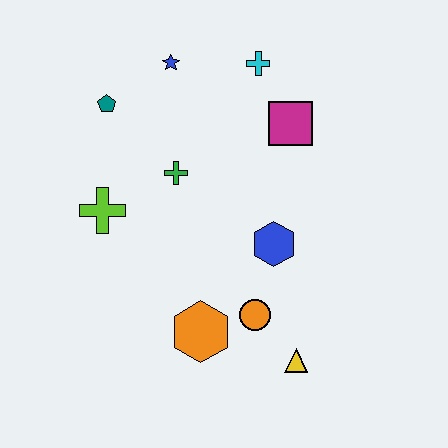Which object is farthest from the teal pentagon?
The yellow triangle is farthest from the teal pentagon.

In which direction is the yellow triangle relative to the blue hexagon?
The yellow triangle is below the blue hexagon.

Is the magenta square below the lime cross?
No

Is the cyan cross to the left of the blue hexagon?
Yes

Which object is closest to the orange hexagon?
The orange circle is closest to the orange hexagon.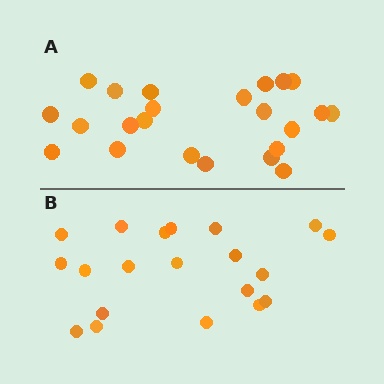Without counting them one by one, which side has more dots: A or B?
Region A (the top region) has more dots.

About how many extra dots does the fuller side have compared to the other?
Region A has just a few more — roughly 2 or 3 more dots than region B.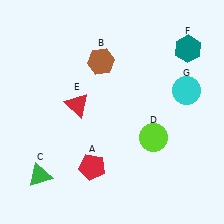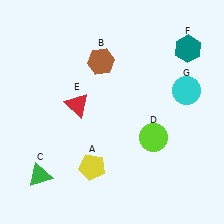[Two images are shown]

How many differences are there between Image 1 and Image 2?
There is 1 difference between the two images.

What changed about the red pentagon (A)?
In Image 1, A is red. In Image 2, it changed to yellow.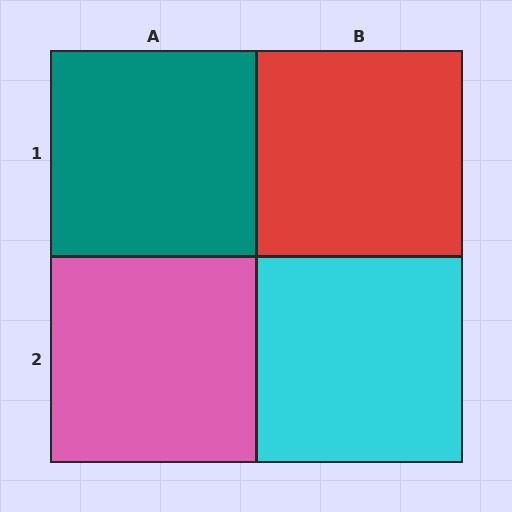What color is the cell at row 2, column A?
Pink.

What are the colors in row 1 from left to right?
Teal, red.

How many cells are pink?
1 cell is pink.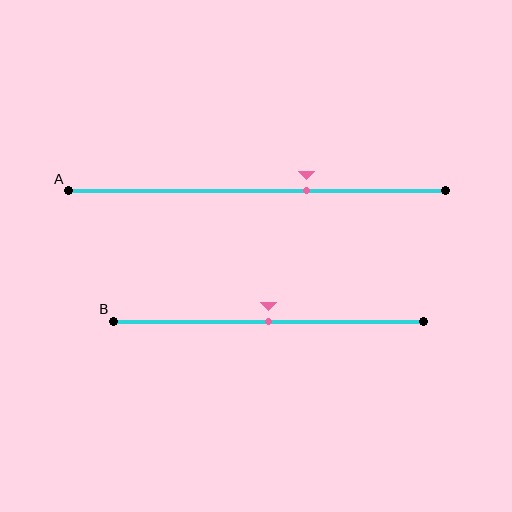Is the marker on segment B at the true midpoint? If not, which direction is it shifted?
Yes, the marker on segment B is at the true midpoint.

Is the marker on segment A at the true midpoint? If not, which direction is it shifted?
No, the marker on segment A is shifted to the right by about 13% of the segment length.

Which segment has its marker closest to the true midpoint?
Segment B has its marker closest to the true midpoint.